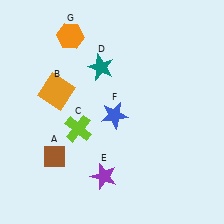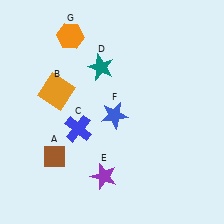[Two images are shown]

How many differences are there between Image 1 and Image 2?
There is 1 difference between the two images.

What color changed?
The cross (C) changed from lime in Image 1 to blue in Image 2.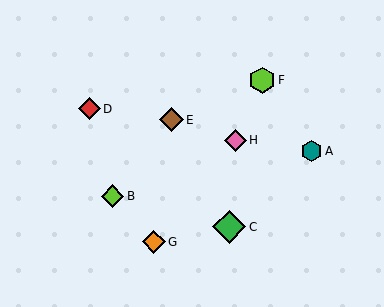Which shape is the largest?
The green diamond (labeled C) is the largest.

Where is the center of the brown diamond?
The center of the brown diamond is at (171, 120).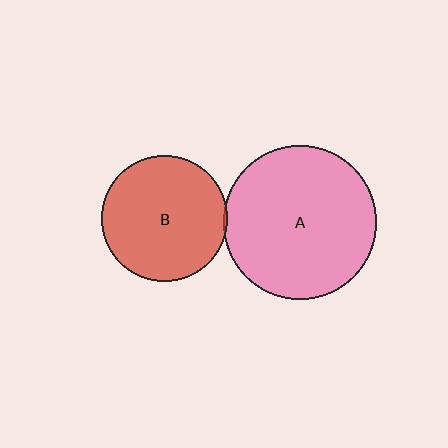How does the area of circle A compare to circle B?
Approximately 1.5 times.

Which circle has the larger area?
Circle A (pink).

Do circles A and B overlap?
Yes.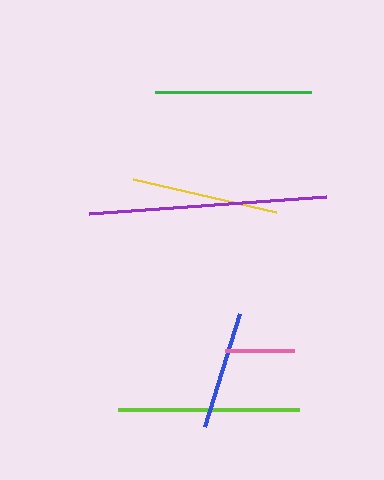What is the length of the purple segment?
The purple segment is approximately 238 pixels long.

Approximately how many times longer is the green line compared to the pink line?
The green line is approximately 2.3 times the length of the pink line.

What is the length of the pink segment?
The pink segment is approximately 69 pixels long.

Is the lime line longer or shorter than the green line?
The lime line is longer than the green line.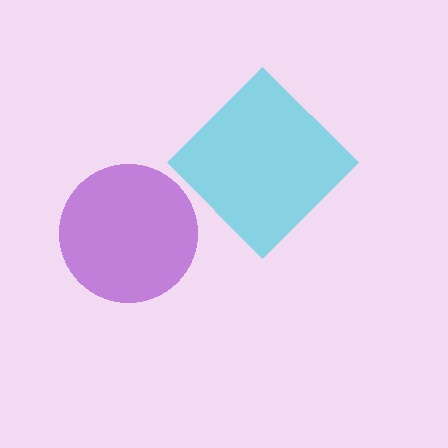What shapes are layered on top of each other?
The layered shapes are: a cyan diamond, a purple circle.